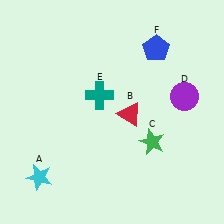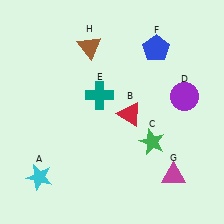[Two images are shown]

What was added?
A magenta triangle (G), a brown triangle (H) were added in Image 2.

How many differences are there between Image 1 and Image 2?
There are 2 differences between the two images.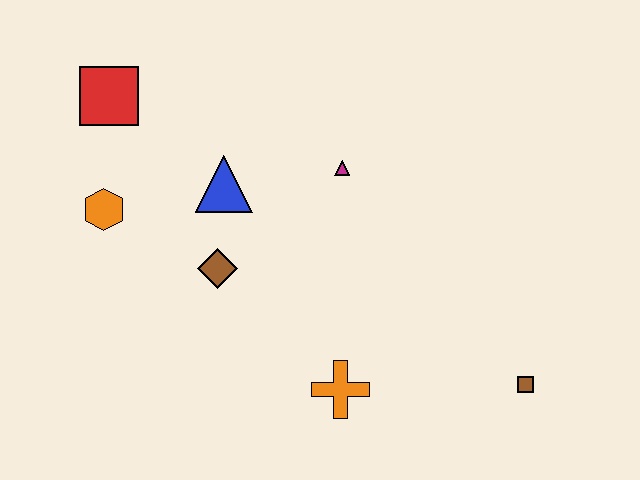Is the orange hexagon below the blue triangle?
Yes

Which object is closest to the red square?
The orange hexagon is closest to the red square.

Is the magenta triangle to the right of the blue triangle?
Yes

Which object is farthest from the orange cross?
The red square is farthest from the orange cross.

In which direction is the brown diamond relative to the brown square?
The brown diamond is to the left of the brown square.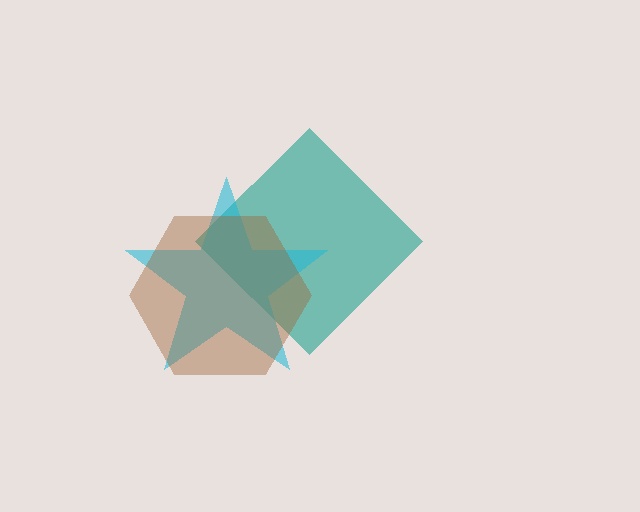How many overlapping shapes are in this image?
There are 3 overlapping shapes in the image.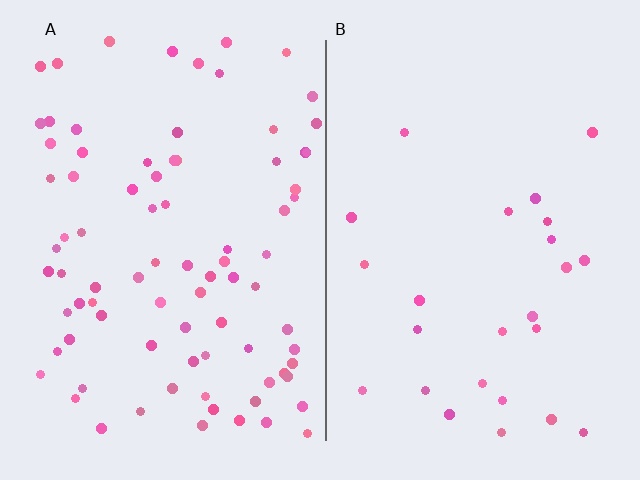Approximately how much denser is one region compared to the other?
Approximately 3.4× — region A over region B.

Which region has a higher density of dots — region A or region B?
A (the left).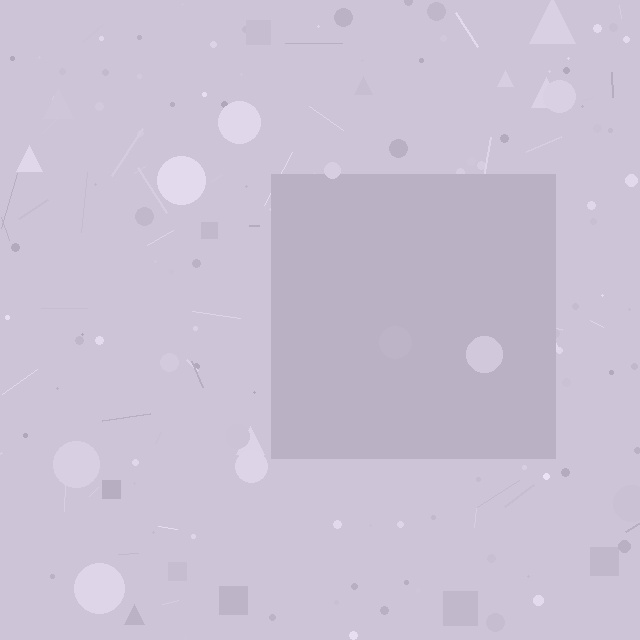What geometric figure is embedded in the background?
A square is embedded in the background.